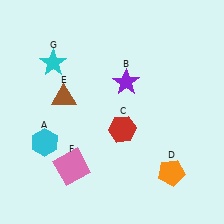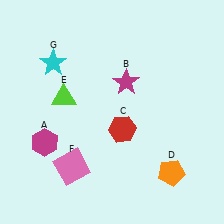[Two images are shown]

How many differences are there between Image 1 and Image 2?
There are 3 differences between the two images.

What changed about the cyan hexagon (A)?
In Image 1, A is cyan. In Image 2, it changed to magenta.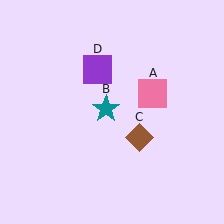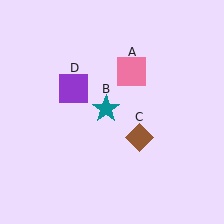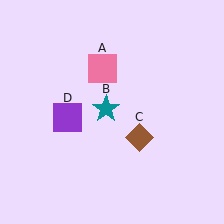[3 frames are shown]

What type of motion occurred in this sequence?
The pink square (object A), purple square (object D) rotated counterclockwise around the center of the scene.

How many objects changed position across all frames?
2 objects changed position: pink square (object A), purple square (object D).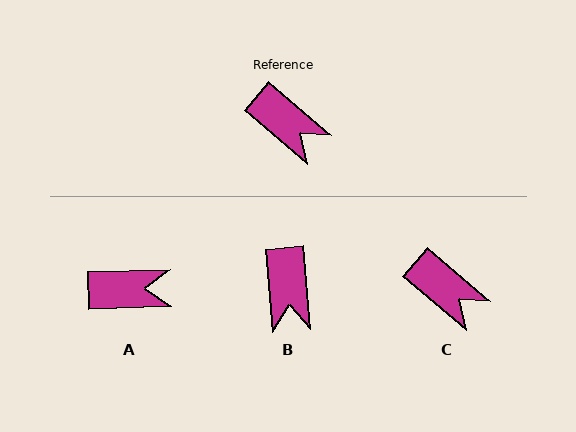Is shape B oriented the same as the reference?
No, it is off by about 45 degrees.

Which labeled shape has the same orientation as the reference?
C.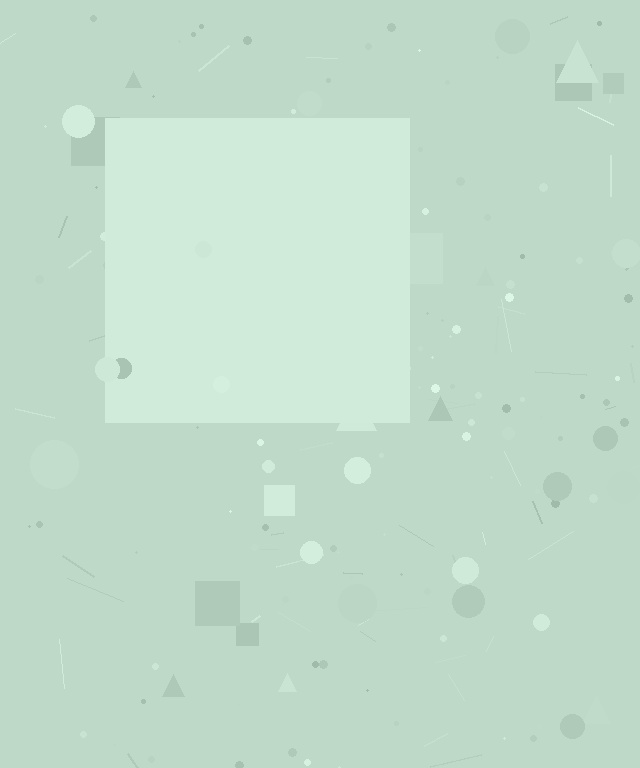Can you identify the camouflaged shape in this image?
The camouflaged shape is a square.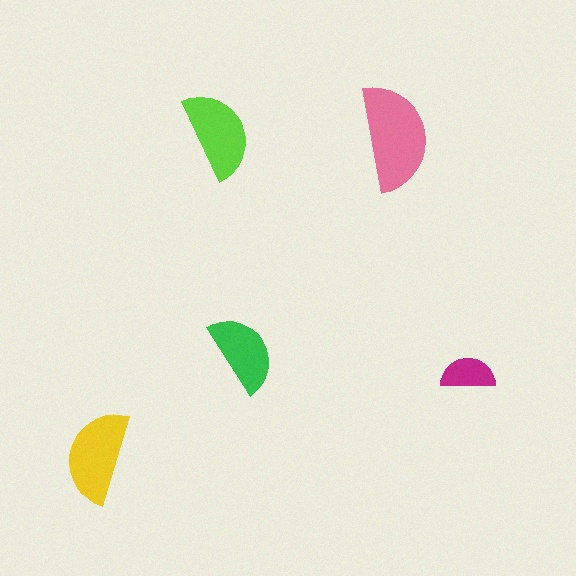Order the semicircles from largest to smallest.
the pink one, the yellow one, the lime one, the green one, the magenta one.